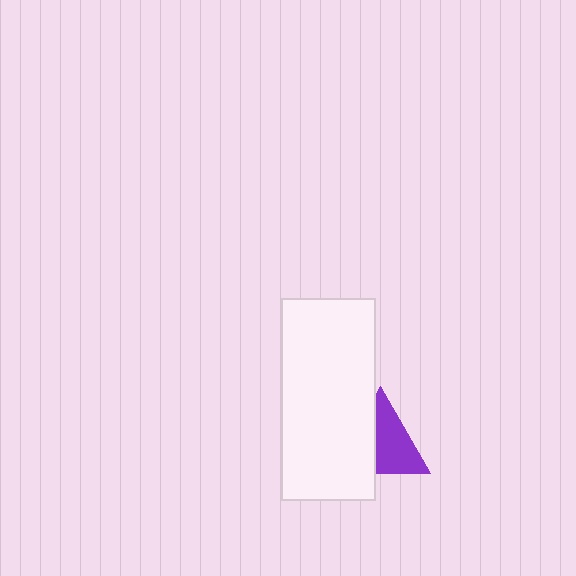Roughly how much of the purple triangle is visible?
About half of it is visible (roughly 59%).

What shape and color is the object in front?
The object in front is a white rectangle.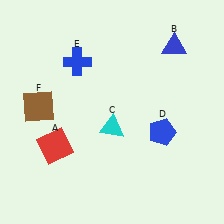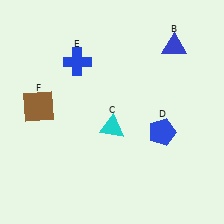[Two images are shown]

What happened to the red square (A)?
The red square (A) was removed in Image 2. It was in the bottom-left area of Image 1.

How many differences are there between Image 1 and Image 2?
There is 1 difference between the two images.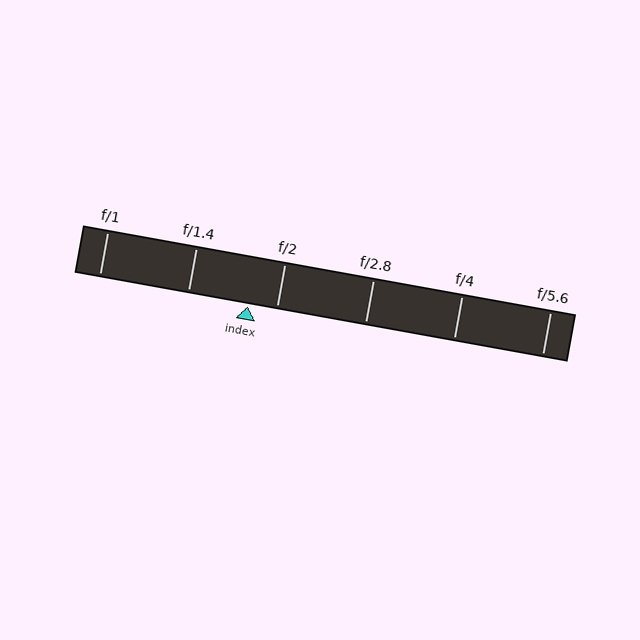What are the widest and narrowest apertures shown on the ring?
The widest aperture shown is f/1 and the narrowest is f/5.6.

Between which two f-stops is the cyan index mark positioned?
The index mark is between f/1.4 and f/2.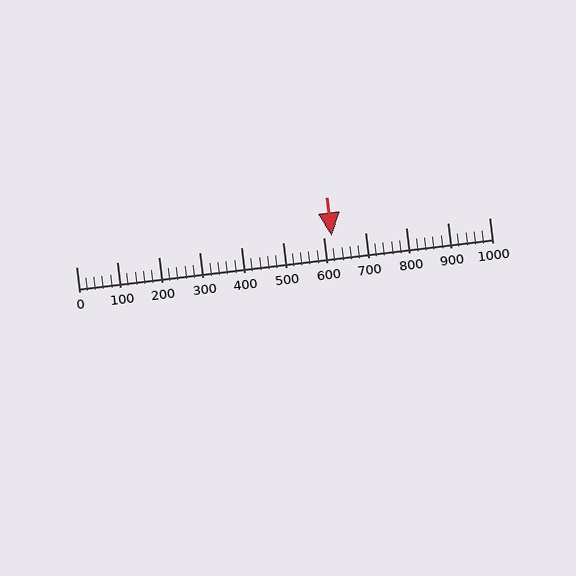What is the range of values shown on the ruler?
The ruler shows values from 0 to 1000.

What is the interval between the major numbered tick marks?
The major tick marks are spaced 100 units apart.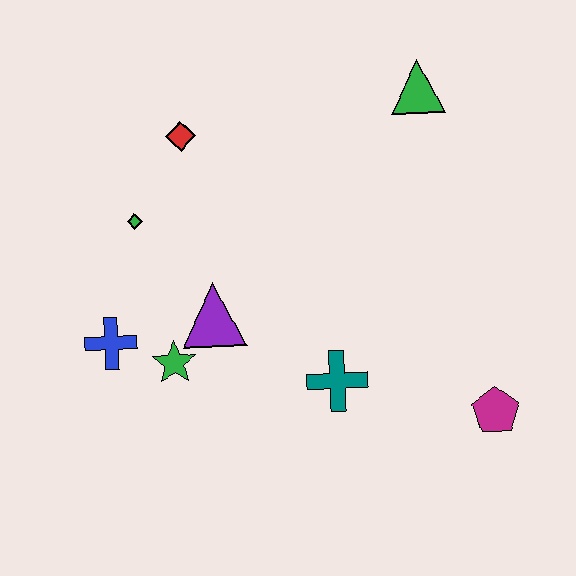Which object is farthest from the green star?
The green triangle is farthest from the green star.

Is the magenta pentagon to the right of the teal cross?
Yes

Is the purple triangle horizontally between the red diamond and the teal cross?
Yes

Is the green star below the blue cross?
Yes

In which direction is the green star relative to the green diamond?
The green star is below the green diamond.